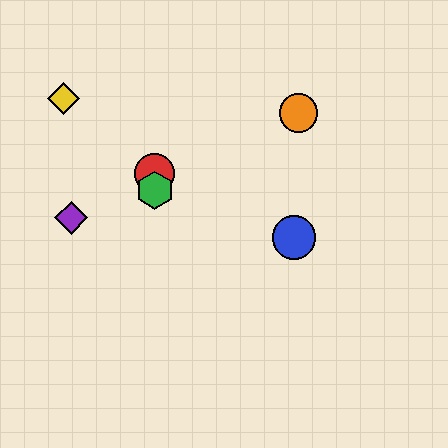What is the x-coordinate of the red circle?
The red circle is at x≈155.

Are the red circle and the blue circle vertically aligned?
No, the red circle is at x≈155 and the blue circle is at x≈294.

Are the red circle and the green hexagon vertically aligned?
Yes, both are at x≈155.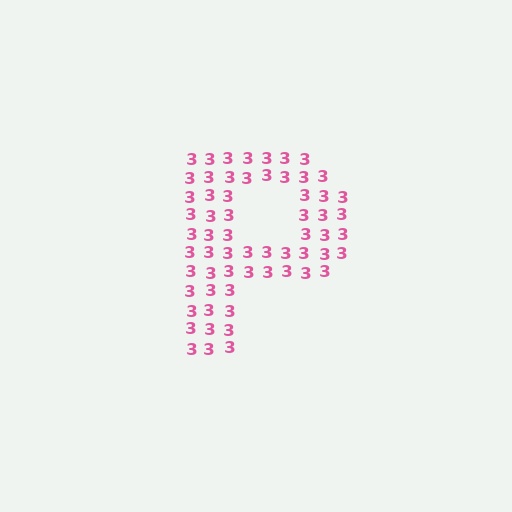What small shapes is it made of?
It is made of small digit 3's.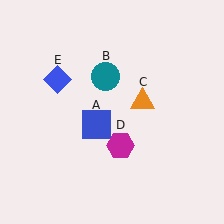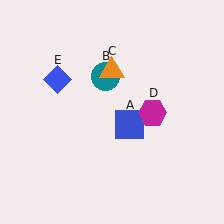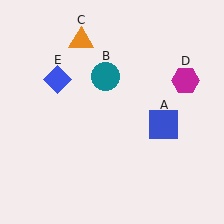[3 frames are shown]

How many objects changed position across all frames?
3 objects changed position: blue square (object A), orange triangle (object C), magenta hexagon (object D).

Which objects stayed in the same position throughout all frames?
Teal circle (object B) and blue diamond (object E) remained stationary.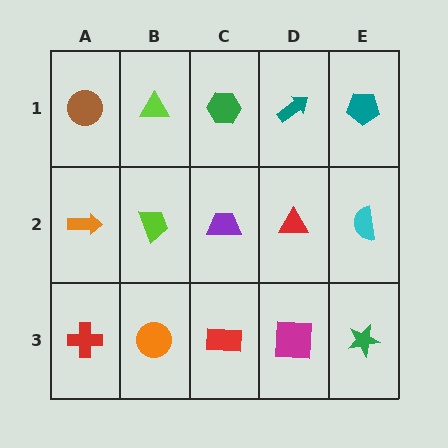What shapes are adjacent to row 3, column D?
A red triangle (row 2, column D), a red rectangle (row 3, column C), a green star (row 3, column E).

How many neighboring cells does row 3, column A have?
2.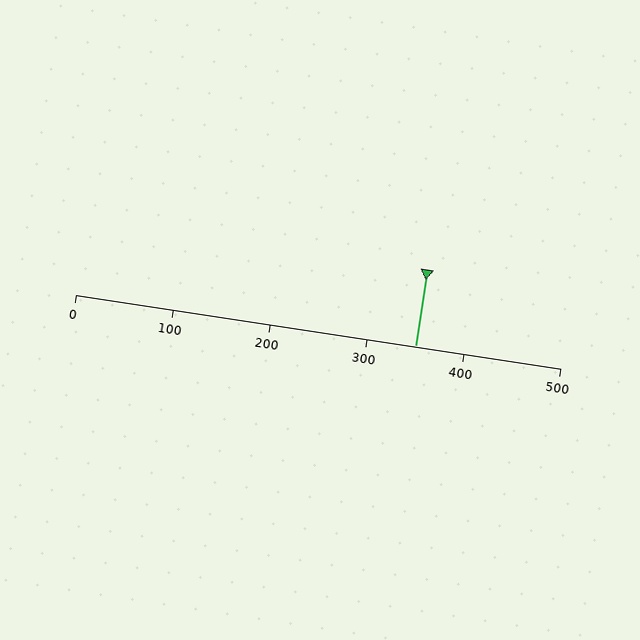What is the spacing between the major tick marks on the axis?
The major ticks are spaced 100 apart.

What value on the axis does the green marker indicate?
The marker indicates approximately 350.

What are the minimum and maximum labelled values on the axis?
The axis runs from 0 to 500.